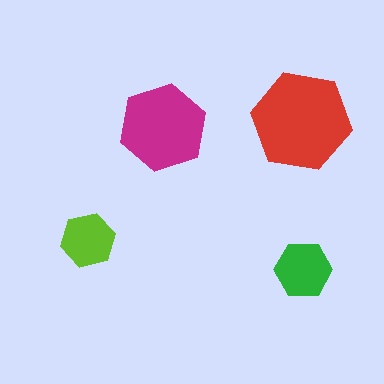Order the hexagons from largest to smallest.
the red one, the magenta one, the green one, the lime one.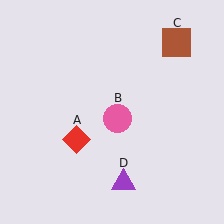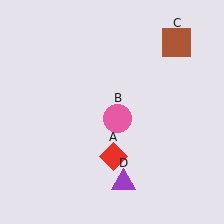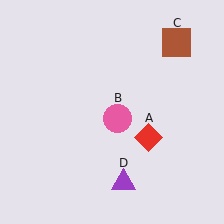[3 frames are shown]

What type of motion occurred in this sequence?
The red diamond (object A) rotated counterclockwise around the center of the scene.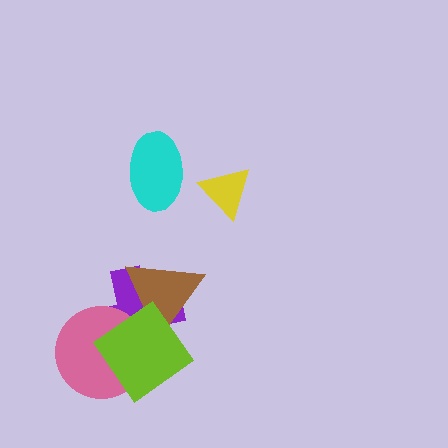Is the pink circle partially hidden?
Yes, it is partially covered by another shape.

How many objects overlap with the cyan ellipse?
0 objects overlap with the cyan ellipse.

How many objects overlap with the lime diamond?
3 objects overlap with the lime diamond.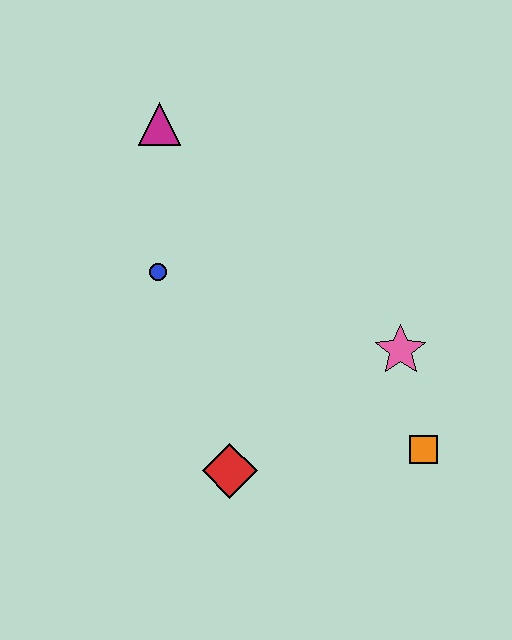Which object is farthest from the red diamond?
The magenta triangle is farthest from the red diamond.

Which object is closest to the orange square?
The pink star is closest to the orange square.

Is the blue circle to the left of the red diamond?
Yes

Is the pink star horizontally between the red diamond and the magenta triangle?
No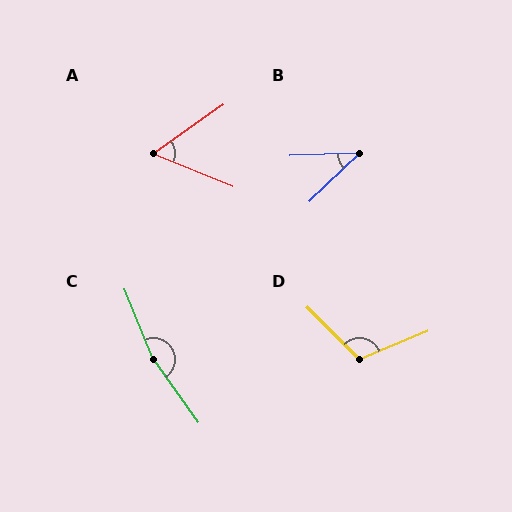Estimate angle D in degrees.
Approximately 112 degrees.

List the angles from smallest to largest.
B (42°), A (57°), D (112°), C (166°).